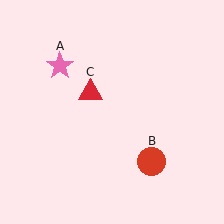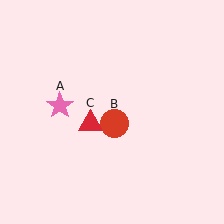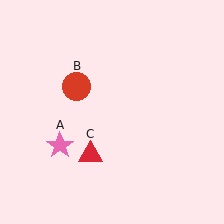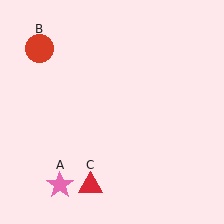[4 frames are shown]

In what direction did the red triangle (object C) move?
The red triangle (object C) moved down.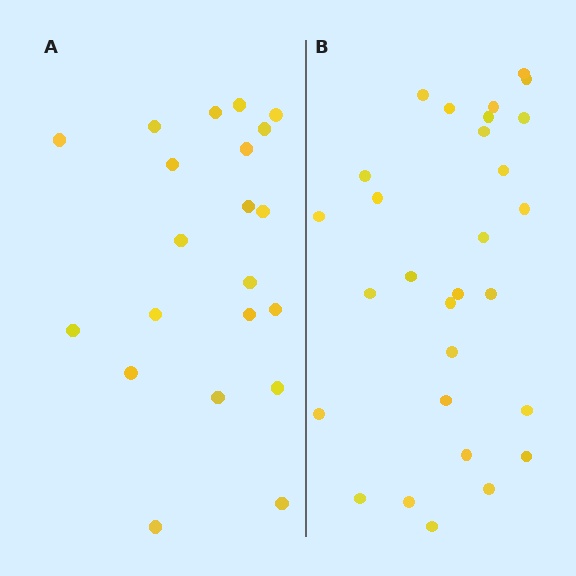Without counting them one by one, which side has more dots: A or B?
Region B (the right region) has more dots.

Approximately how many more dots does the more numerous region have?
Region B has roughly 8 or so more dots than region A.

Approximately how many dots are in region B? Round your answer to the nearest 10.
About 30 dots. (The exact count is 29, which rounds to 30.)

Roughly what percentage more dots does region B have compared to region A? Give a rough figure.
About 40% more.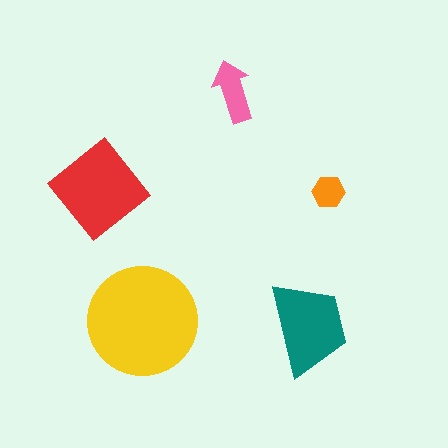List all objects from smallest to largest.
The orange hexagon, the pink arrow, the teal trapezoid, the red diamond, the yellow circle.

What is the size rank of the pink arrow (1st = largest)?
4th.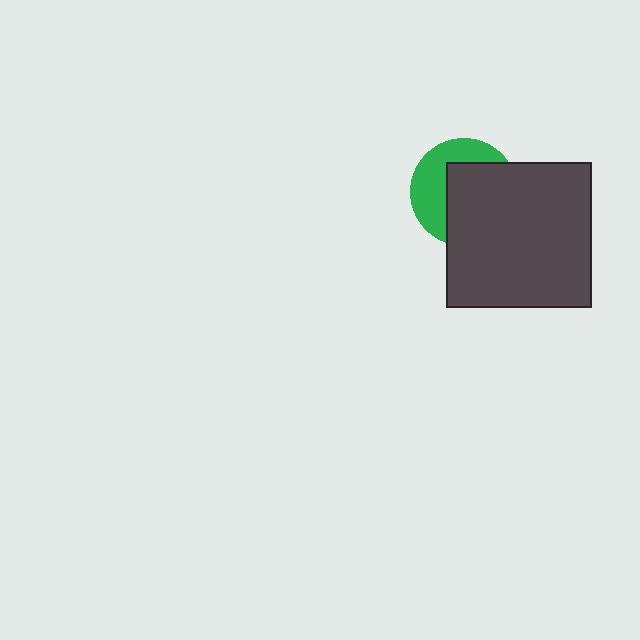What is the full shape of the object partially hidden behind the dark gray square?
The partially hidden object is a green circle.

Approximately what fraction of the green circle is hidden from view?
Roughly 59% of the green circle is hidden behind the dark gray square.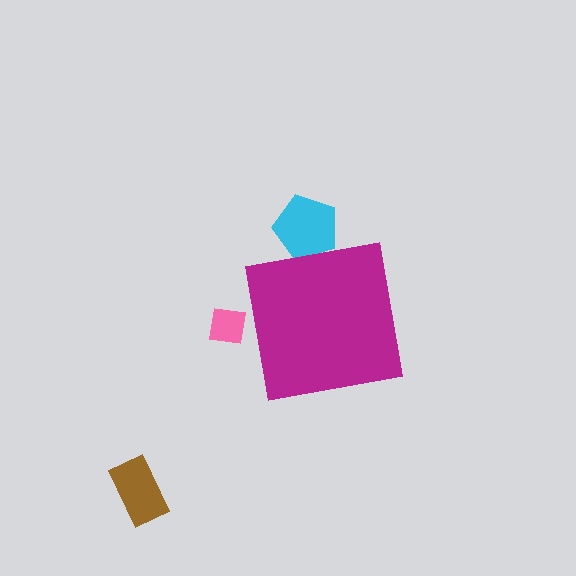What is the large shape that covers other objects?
A magenta square.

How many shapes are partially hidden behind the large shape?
2 shapes are partially hidden.